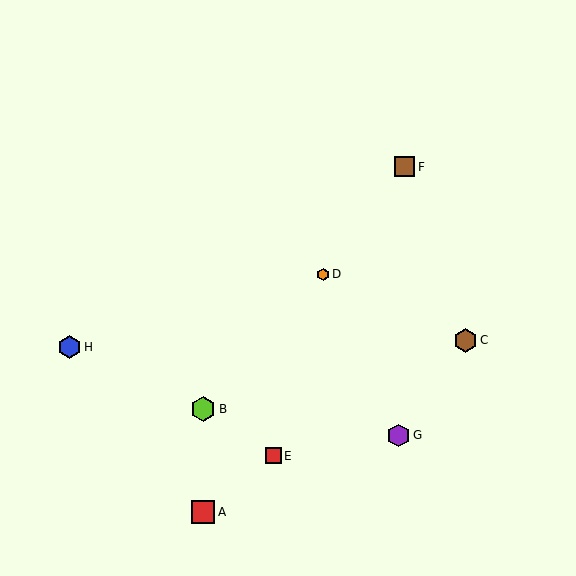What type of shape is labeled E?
Shape E is a red square.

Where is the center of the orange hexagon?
The center of the orange hexagon is at (323, 274).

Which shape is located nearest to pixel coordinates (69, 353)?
The blue hexagon (labeled H) at (69, 347) is nearest to that location.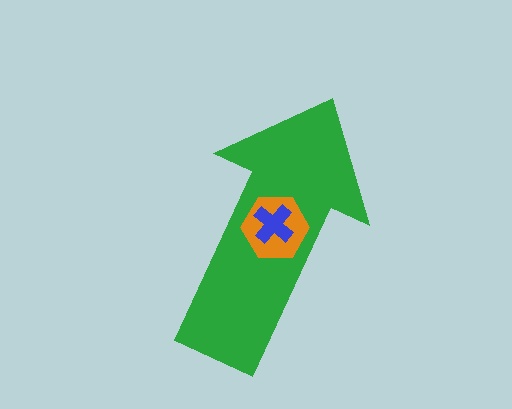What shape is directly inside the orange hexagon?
The blue cross.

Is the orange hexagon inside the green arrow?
Yes.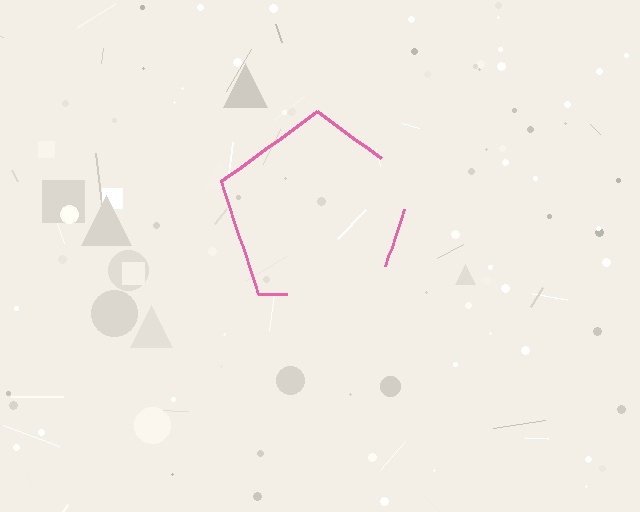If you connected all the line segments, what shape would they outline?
They would outline a pentagon.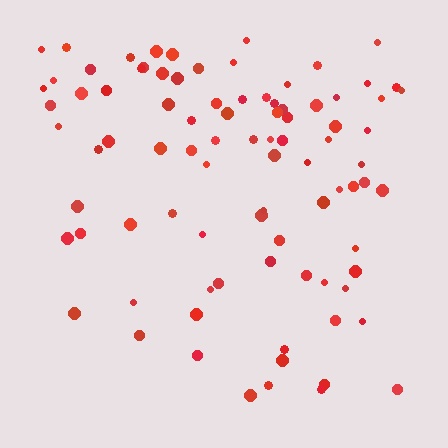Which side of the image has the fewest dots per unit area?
The bottom.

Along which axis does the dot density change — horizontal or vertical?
Vertical.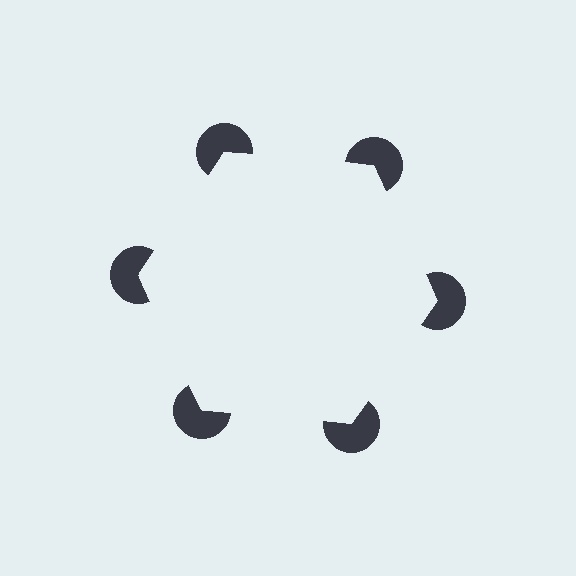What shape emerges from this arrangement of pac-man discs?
An illusory hexagon — its edges are inferred from the aligned wedge cuts in the pac-man discs, not physically drawn.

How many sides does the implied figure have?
6 sides.